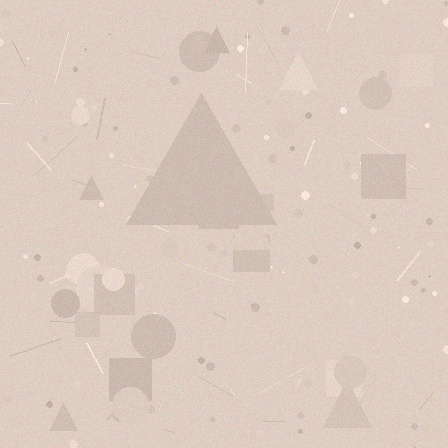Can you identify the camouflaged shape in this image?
The camouflaged shape is a triangle.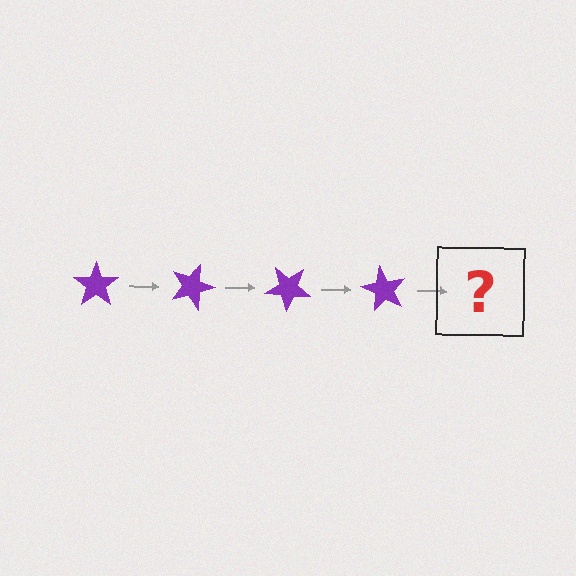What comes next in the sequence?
The next element should be a purple star rotated 80 degrees.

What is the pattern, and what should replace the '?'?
The pattern is that the star rotates 20 degrees each step. The '?' should be a purple star rotated 80 degrees.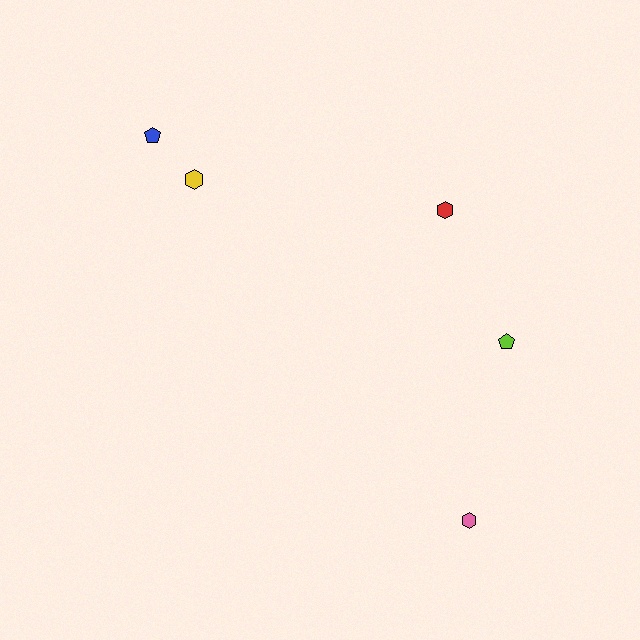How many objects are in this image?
There are 5 objects.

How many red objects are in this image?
There is 1 red object.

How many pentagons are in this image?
There are 2 pentagons.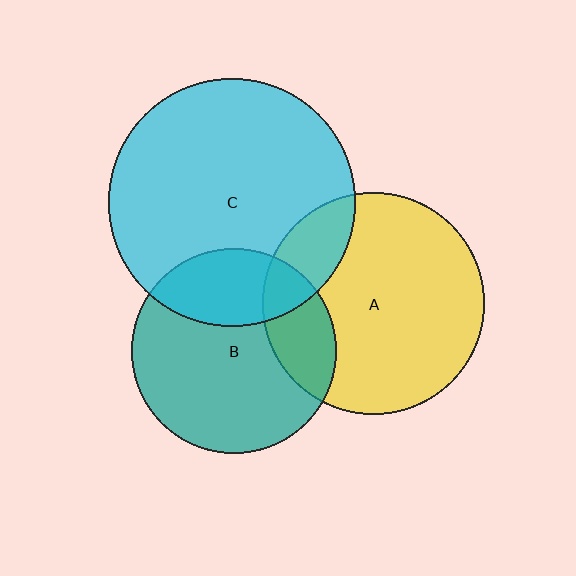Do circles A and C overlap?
Yes.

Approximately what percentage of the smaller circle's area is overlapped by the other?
Approximately 15%.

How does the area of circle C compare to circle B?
Approximately 1.5 times.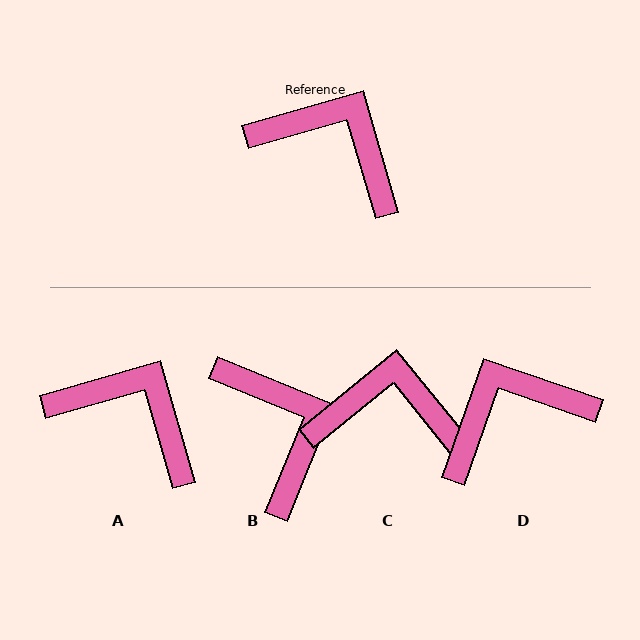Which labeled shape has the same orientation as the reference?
A.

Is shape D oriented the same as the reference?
No, it is off by about 55 degrees.